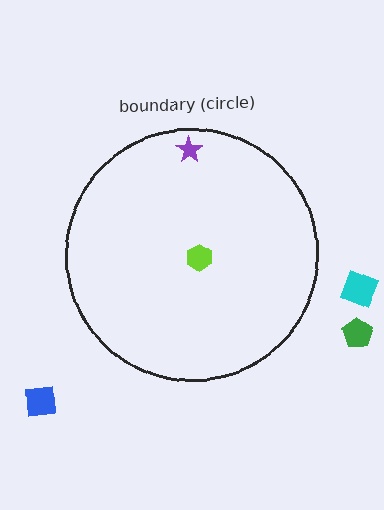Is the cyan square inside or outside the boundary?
Outside.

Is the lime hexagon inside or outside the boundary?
Inside.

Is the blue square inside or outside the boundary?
Outside.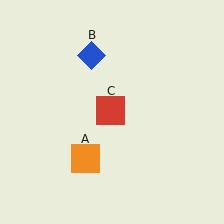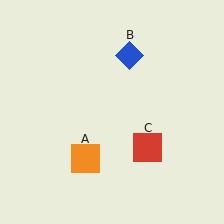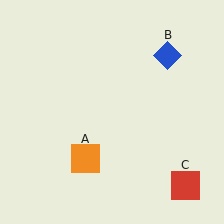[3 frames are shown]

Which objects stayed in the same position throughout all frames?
Orange square (object A) remained stationary.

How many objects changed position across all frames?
2 objects changed position: blue diamond (object B), red square (object C).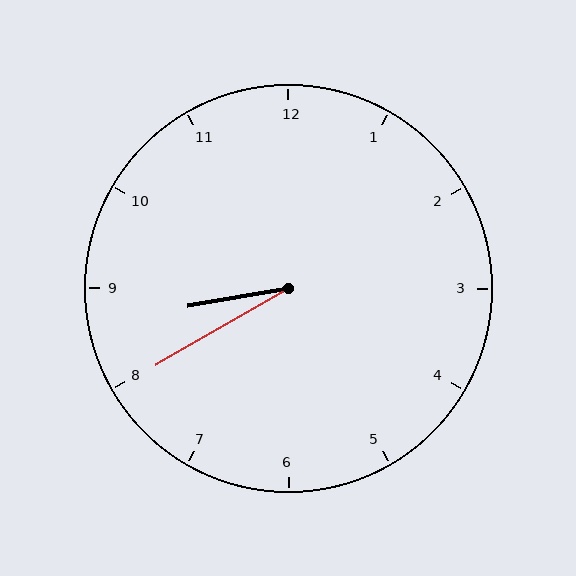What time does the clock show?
8:40.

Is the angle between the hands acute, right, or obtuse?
It is acute.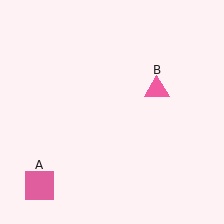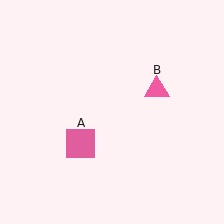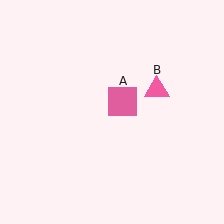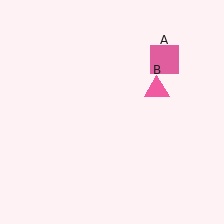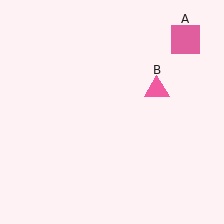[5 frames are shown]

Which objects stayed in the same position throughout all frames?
Pink triangle (object B) remained stationary.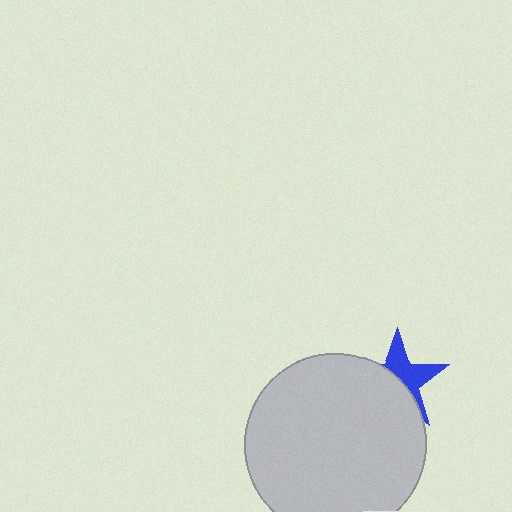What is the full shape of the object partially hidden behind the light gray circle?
The partially hidden object is a blue star.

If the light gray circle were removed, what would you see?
You would see the complete blue star.